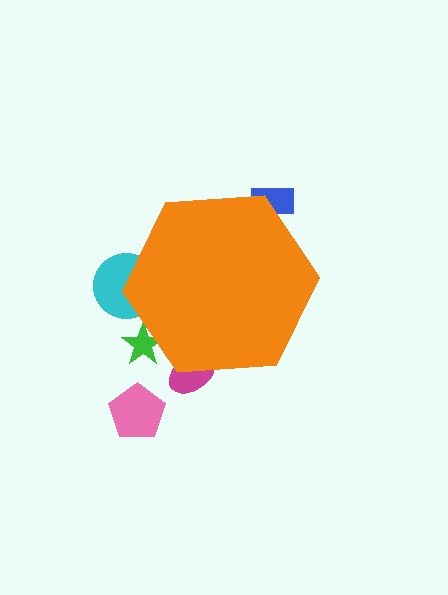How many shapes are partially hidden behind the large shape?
4 shapes are partially hidden.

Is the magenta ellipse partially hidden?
Yes, the magenta ellipse is partially hidden behind the orange hexagon.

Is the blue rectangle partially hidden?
Yes, the blue rectangle is partially hidden behind the orange hexagon.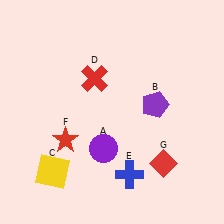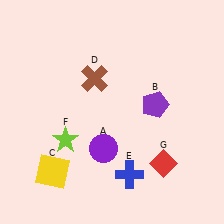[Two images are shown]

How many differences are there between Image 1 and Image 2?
There are 2 differences between the two images.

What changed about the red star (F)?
In Image 1, F is red. In Image 2, it changed to lime.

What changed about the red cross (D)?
In Image 1, D is red. In Image 2, it changed to brown.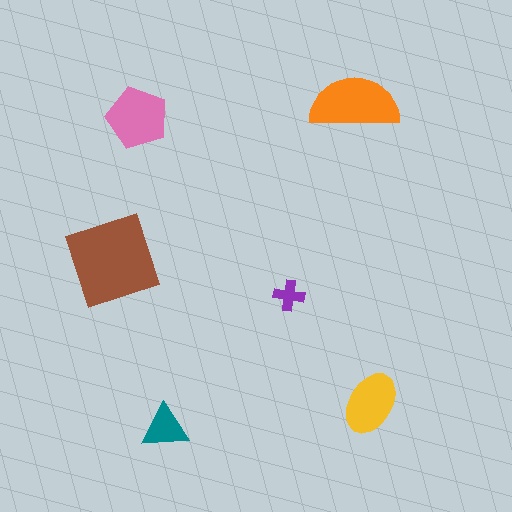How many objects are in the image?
There are 6 objects in the image.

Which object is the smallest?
The purple cross.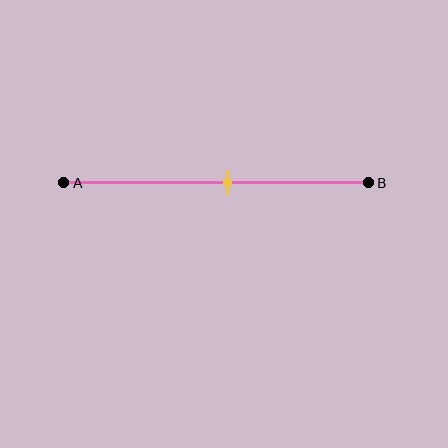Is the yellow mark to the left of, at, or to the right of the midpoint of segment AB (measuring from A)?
The yellow mark is to the right of the midpoint of segment AB.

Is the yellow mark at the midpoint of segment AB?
No, the mark is at about 55% from A, not at the 50% midpoint.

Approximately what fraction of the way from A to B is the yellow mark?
The yellow mark is approximately 55% of the way from A to B.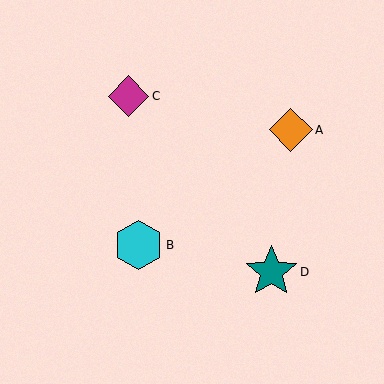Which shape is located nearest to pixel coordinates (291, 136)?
The orange diamond (labeled A) at (291, 130) is nearest to that location.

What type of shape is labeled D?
Shape D is a teal star.